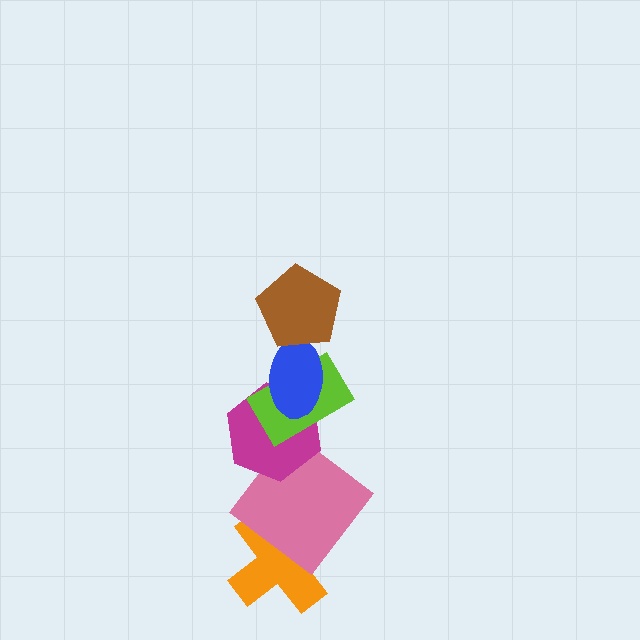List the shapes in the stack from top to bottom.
From top to bottom: the brown pentagon, the blue ellipse, the lime rectangle, the magenta hexagon, the pink diamond, the orange cross.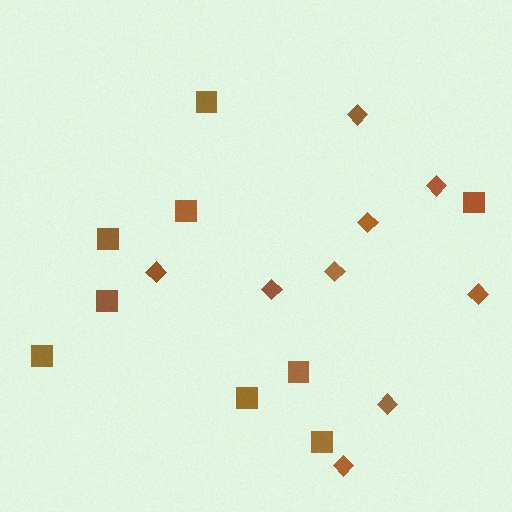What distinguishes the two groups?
There are 2 groups: one group of diamonds (9) and one group of squares (9).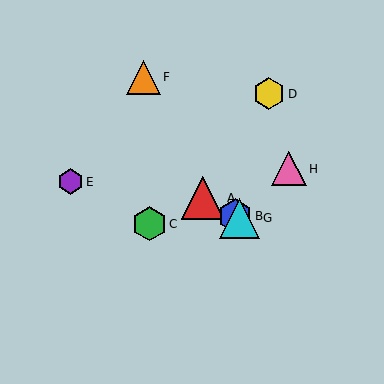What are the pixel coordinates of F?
Object F is at (143, 77).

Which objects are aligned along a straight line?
Objects A, B, G are aligned along a straight line.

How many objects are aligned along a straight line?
3 objects (A, B, G) are aligned along a straight line.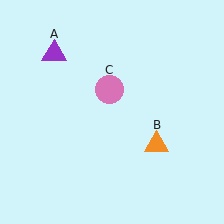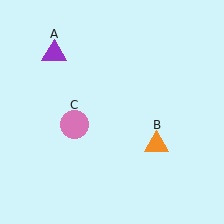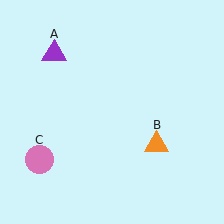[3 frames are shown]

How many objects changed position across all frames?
1 object changed position: pink circle (object C).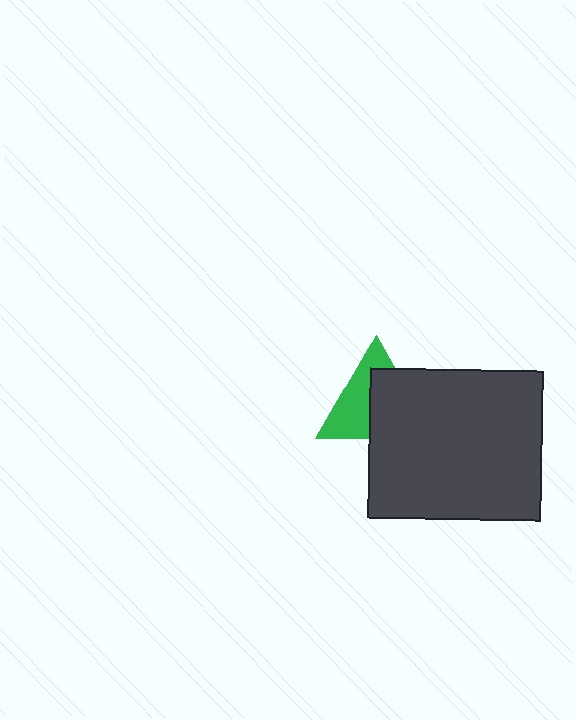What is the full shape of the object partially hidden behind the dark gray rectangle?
The partially hidden object is a green triangle.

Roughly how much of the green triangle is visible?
About half of it is visible (roughly 47%).